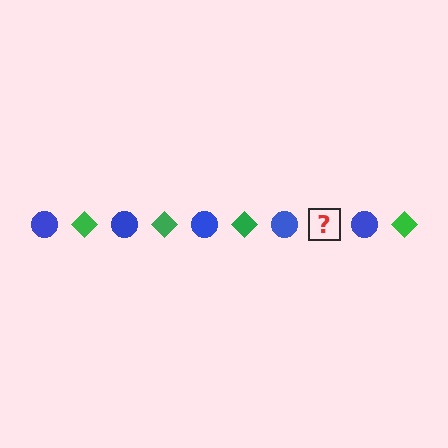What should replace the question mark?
The question mark should be replaced with a green diamond.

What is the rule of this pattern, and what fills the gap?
The rule is that the pattern alternates between blue circle and green diamond. The gap should be filled with a green diamond.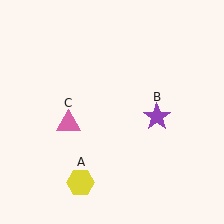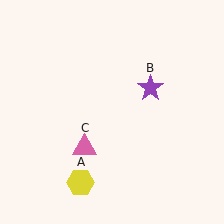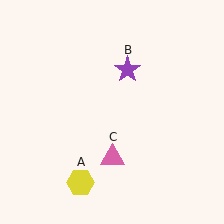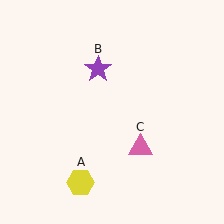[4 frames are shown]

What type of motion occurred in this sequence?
The purple star (object B), pink triangle (object C) rotated counterclockwise around the center of the scene.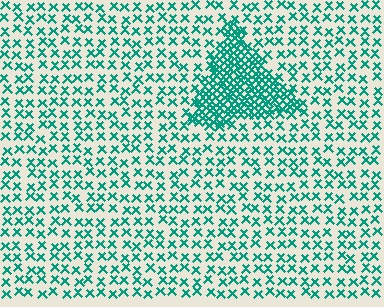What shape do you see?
I see a triangle.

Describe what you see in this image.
The image contains small teal elements arranged at two different densities. A triangle-shaped region is visible where the elements are more densely packed than the surrounding area.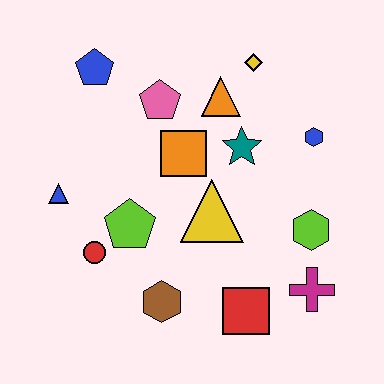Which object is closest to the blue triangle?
The red circle is closest to the blue triangle.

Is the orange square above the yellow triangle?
Yes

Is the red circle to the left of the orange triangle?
Yes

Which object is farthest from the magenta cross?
The blue pentagon is farthest from the magenta cross.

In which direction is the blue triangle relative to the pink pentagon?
The blue triangle is to the left of the pink pentagon.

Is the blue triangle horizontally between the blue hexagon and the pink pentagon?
No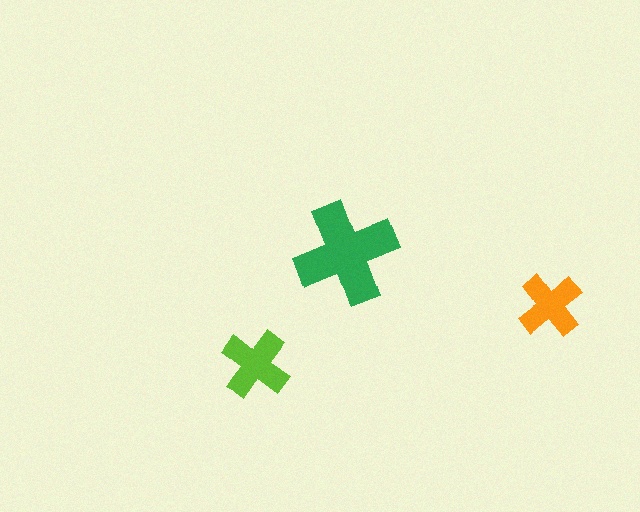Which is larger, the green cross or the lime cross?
The green one.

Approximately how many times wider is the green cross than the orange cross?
About 1.5 times wider.